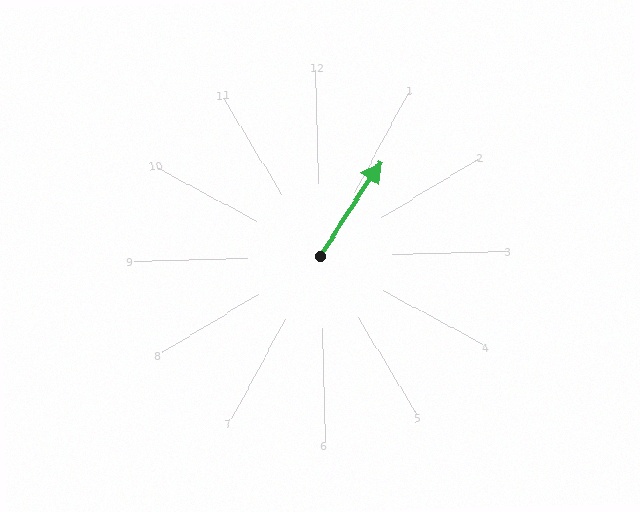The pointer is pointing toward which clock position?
Roughly 1 o'clock.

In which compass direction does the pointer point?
Northeast.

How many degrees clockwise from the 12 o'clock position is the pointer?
Approximately 34 degrees.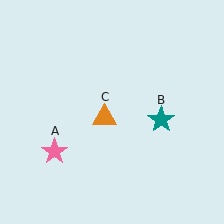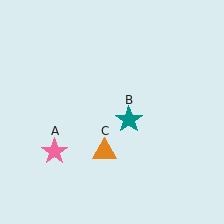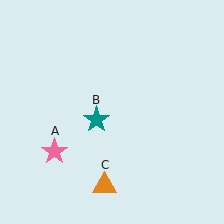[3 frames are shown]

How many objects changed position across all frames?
2 objects changed position: teal star (object B), orange triangle (object C).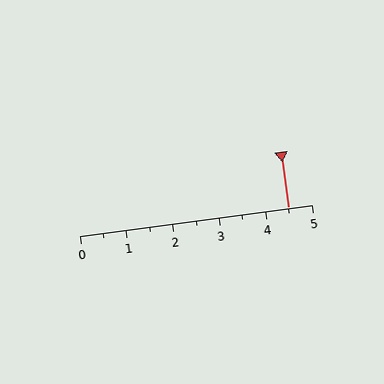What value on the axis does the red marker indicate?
The marker indicates approximately 4.5.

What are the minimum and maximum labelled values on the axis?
The axis runs from 0 to 5.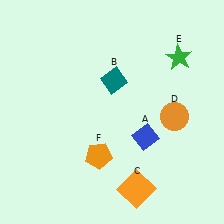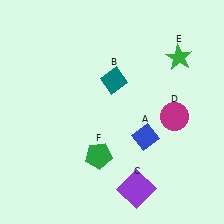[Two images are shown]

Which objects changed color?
C changed from orange to purple. D changed from orange to magenta. F changed from orange to green.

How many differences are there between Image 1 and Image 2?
There are 3 differences between the two images.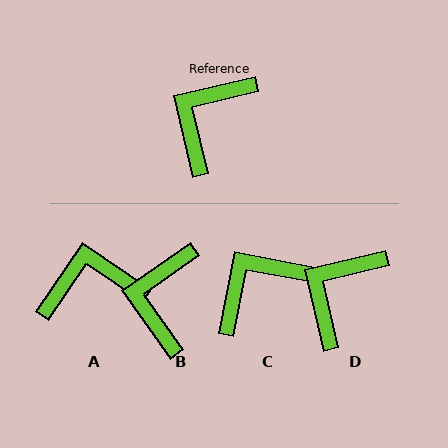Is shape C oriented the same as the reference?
No, it is off by about 24 degrees.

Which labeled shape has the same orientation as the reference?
D.